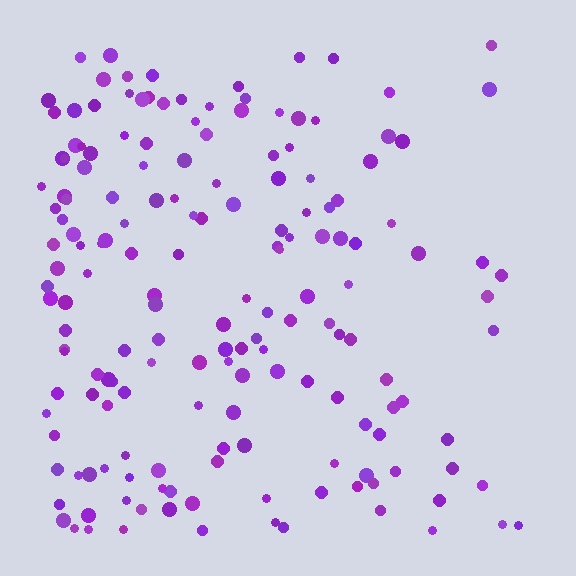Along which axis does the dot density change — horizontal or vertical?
Horizontal.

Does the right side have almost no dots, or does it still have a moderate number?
Still a moderate number, just noticeably fewer than the left.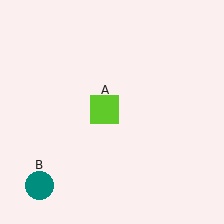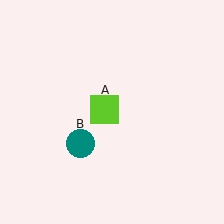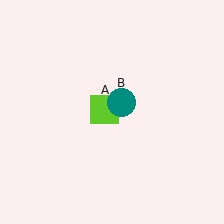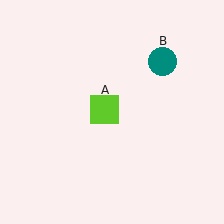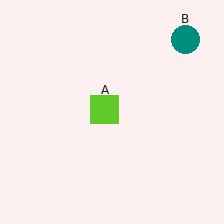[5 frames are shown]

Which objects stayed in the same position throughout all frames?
Lime square (object A) remained stationary.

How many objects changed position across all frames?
1 object changed position: teal circle (object B).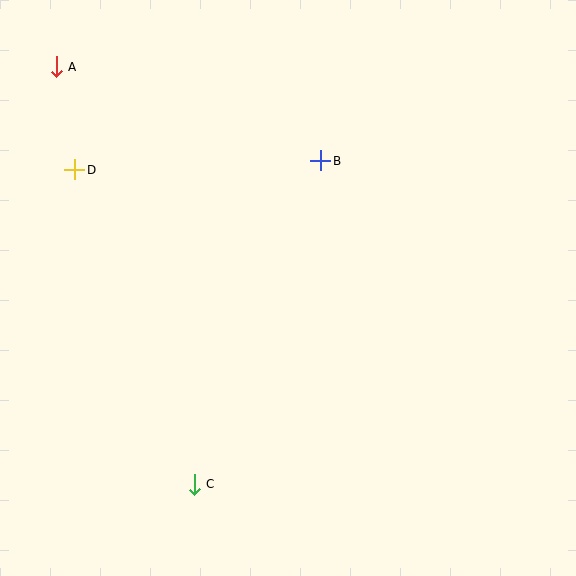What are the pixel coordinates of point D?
Point D is at (75, 170).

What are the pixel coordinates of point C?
Point C is at (194, 484).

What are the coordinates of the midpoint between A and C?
The midpoint between A and C is at (125, 276).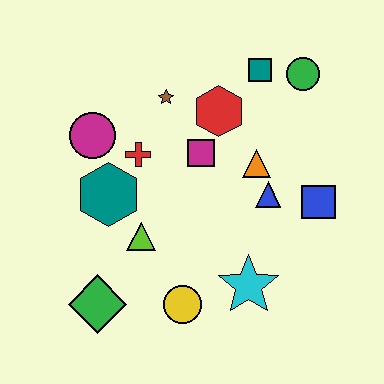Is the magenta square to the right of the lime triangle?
Yes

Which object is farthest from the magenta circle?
The blue square is farthest from the magenta circle.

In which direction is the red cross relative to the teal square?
The red cross is to the left of the teal square.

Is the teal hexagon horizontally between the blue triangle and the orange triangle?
No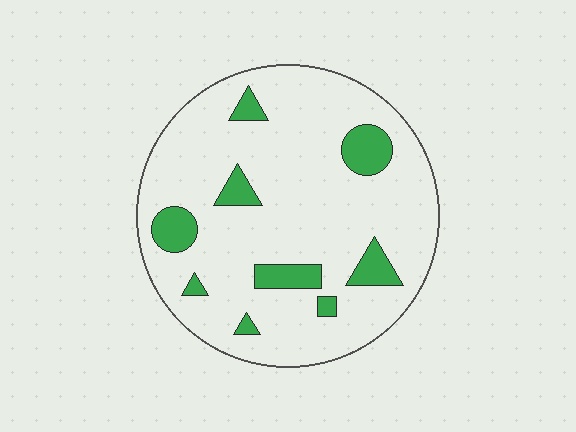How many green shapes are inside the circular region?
9.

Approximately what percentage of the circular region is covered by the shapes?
Approximately 15%.